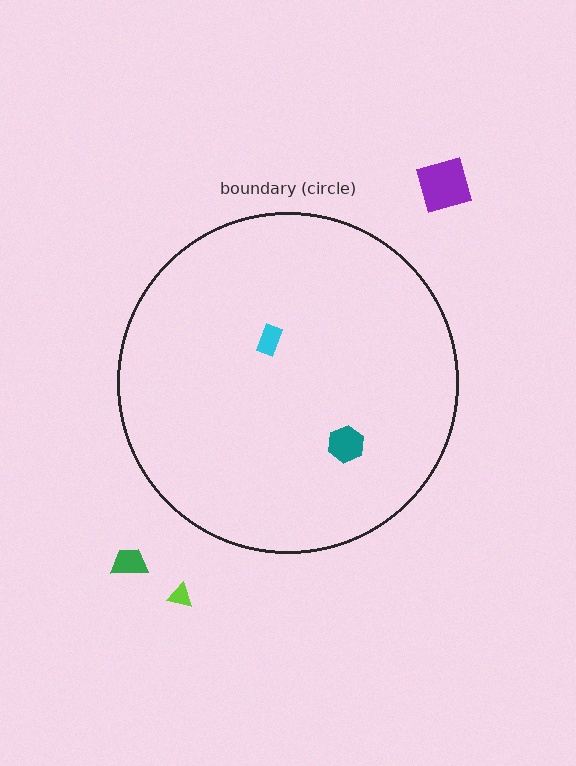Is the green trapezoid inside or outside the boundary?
Outside.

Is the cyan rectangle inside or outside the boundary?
Inside.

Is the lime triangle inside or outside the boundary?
Outside.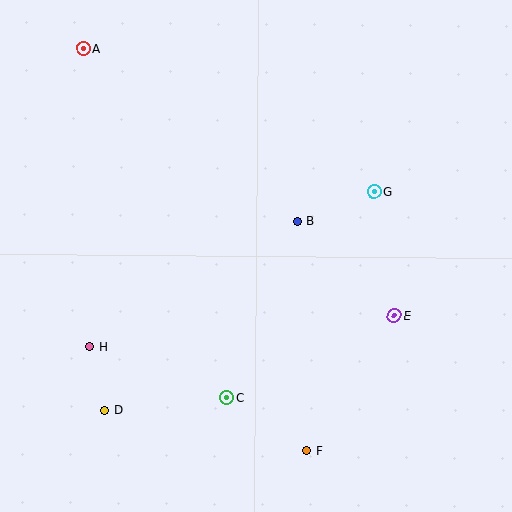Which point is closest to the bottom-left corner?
Point D is closest to the bottom-left corner.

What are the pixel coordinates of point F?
Point F is at (307, 451).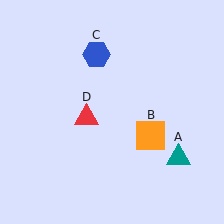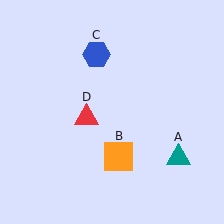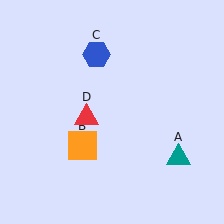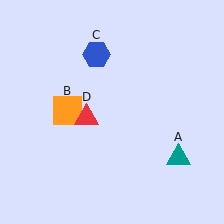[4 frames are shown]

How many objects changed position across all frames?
1 object changed position: orange square (object B).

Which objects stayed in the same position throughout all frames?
Teal triangle (object A) and blue hexagon (object C) and red triangle (object D) remained stationary.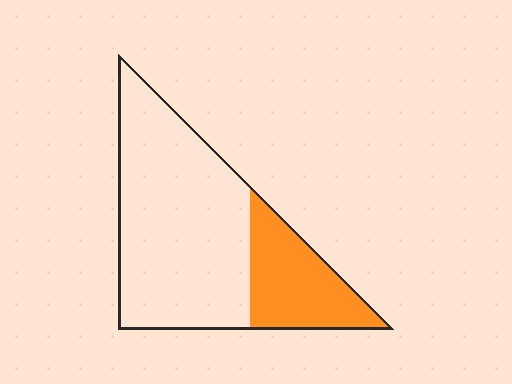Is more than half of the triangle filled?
No.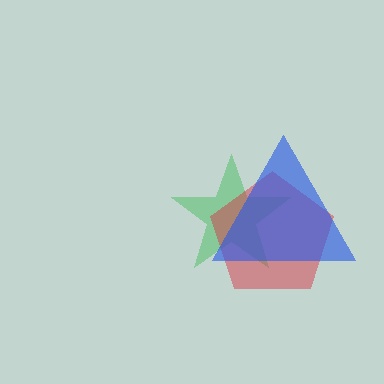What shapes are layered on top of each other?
The layered shapes are: a green star, a red pentagon, a blue triangle.